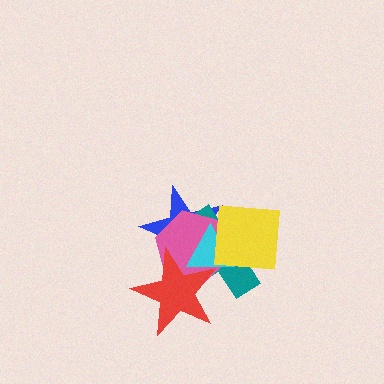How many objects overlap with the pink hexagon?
5 objects overlap with the pink hexagon.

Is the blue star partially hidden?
Yes, it is partially covered by another shape.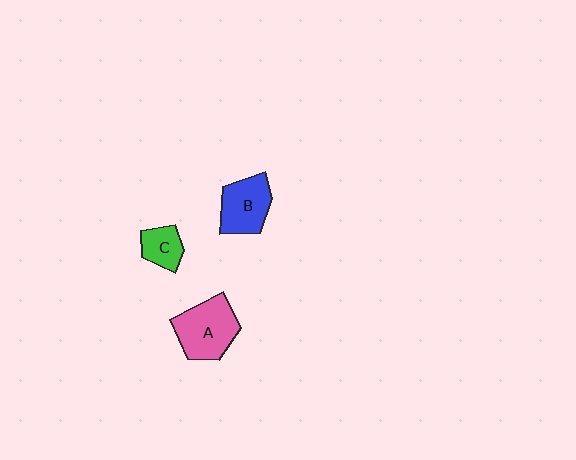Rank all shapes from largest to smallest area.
From largest to smallest: A (pink), B (blue), C (green).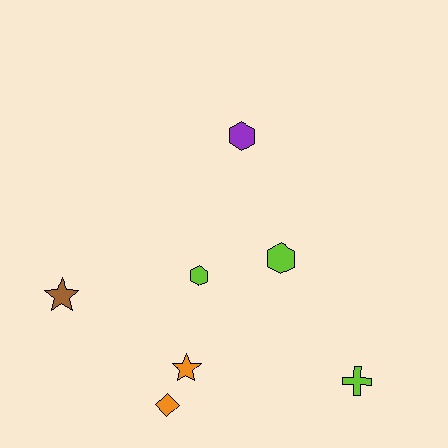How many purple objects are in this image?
There is 1 purple object.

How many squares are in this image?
There are no squares.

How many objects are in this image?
There are 7 objects.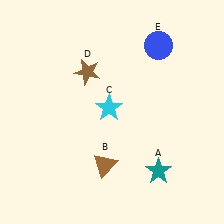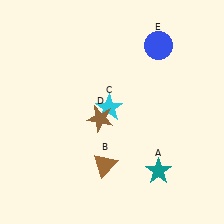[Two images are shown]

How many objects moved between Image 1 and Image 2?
1 object moved between the two images.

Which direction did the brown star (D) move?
The brown star (D) moved down.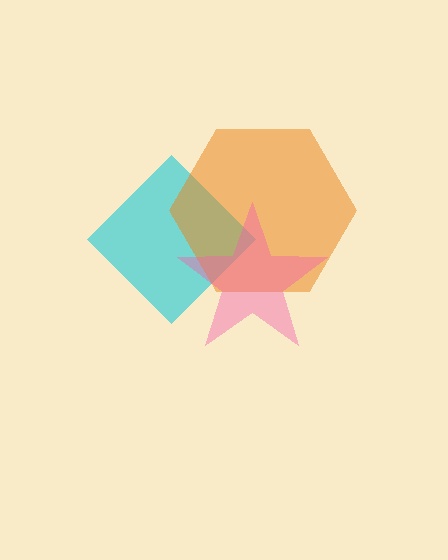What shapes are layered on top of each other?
The layered shapes are: a cyan diamond, an orange hexagon, a pink star.